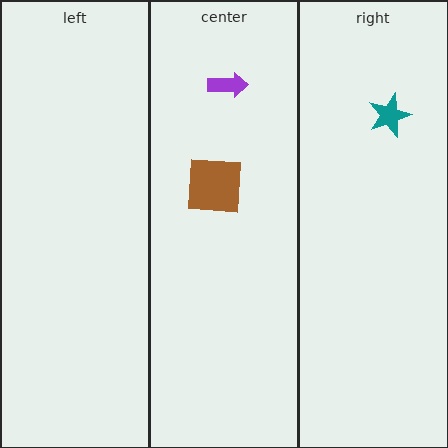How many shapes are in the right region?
1.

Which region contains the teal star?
The right region.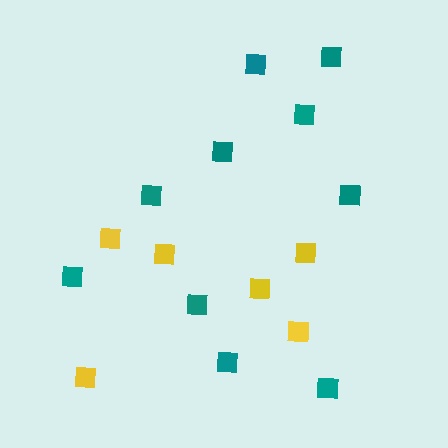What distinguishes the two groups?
There are 2 groups: one group of yellow squares (6) and one group of teal squares (10).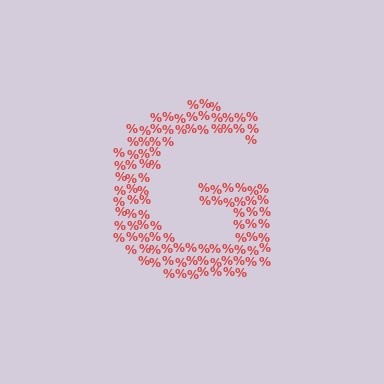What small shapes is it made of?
It is made of small percent signs.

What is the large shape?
The large shape is the letter G.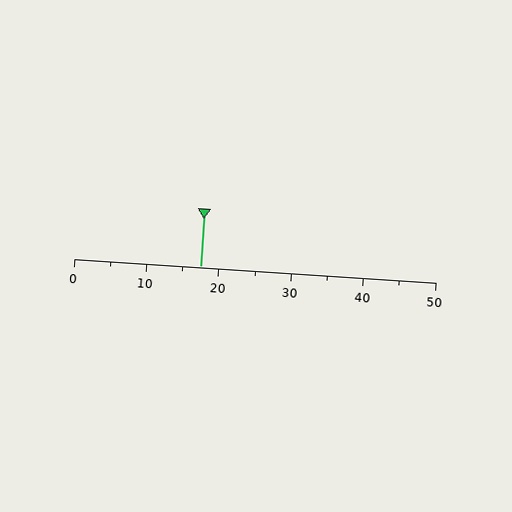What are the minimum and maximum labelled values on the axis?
The axis runs from 0 to 50.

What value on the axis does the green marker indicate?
The marker indicates approximately 17.5.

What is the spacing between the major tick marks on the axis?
The major ticks are spaced 10 apart.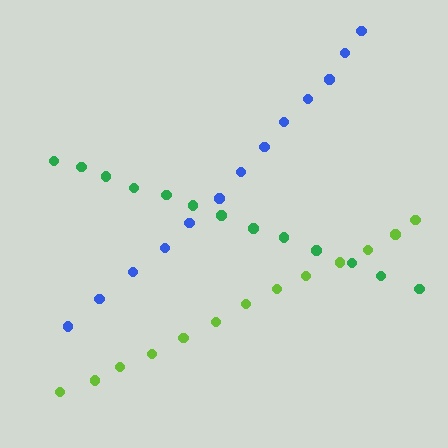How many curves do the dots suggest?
There are 3 distinct paths.